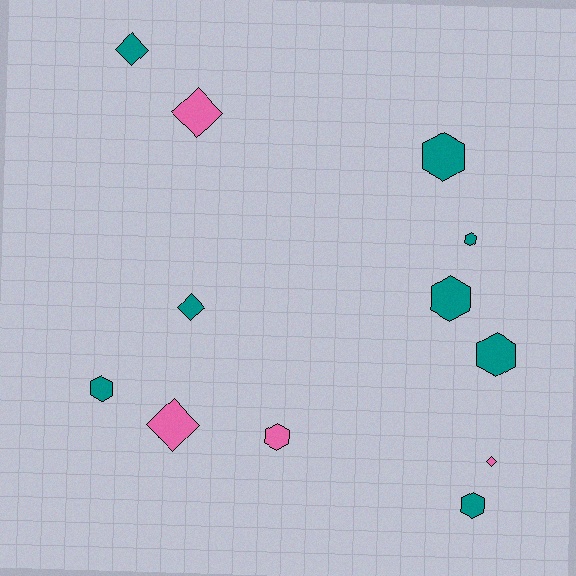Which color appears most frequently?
Teal, with 8 objects.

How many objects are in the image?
There are 12 objects.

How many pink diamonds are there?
There are 3 pink diamonds.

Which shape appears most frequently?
Hexagon, with 7 objects.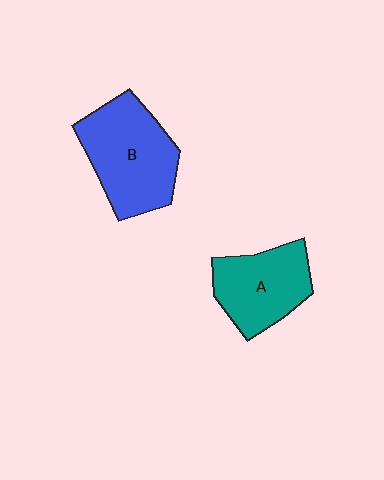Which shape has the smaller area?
Shape A (teal).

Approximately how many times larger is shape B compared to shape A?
Approximately 1.3 times.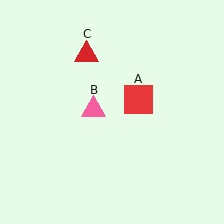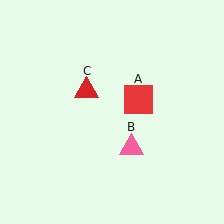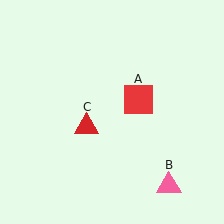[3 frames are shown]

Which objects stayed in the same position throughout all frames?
Red square (object A) remained stationary.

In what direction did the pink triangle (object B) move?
The pink triangle (object B) moved down and to the right.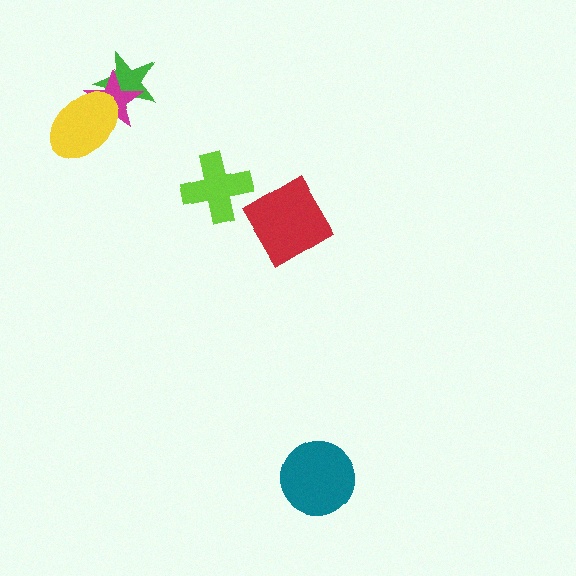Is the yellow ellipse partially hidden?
No, no other shape covers it.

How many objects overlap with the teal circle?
0 objects overlap with the teal circle.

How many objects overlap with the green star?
2 objects overlap with the green star.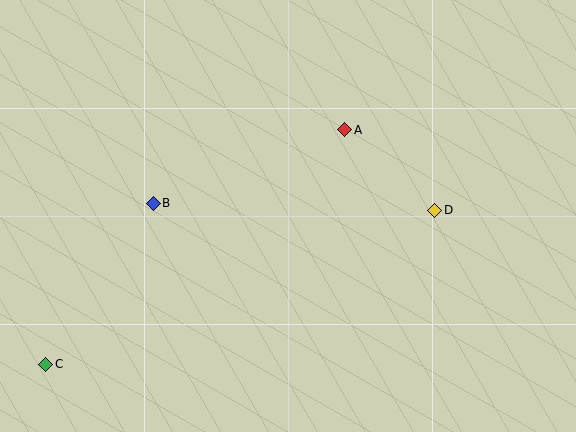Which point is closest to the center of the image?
Point A at (345, 130) is closest to the center.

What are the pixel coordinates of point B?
Point B is at (153, 203).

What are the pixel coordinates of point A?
Point A is at (345, 130).